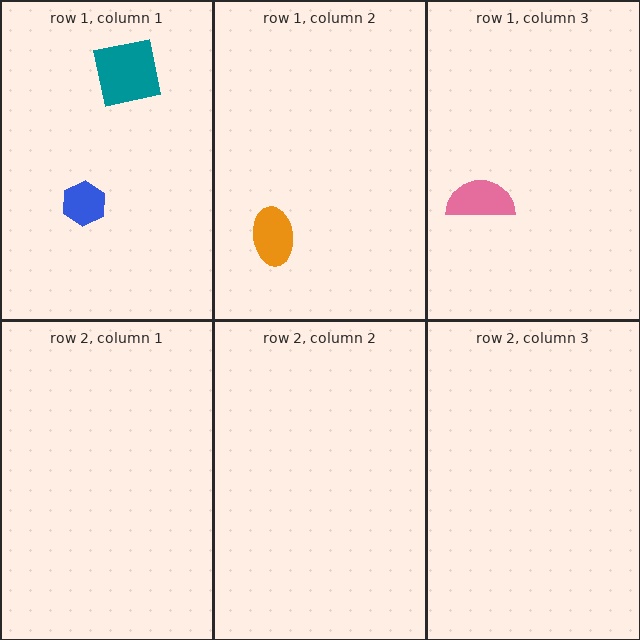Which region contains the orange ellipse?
The row 1, column 2 region.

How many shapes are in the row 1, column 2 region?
1.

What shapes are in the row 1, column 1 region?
The blue hexagon, the teal square.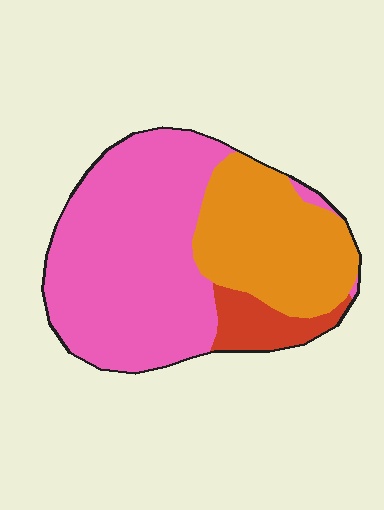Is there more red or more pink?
Pink.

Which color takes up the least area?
Red, at roughly 10%.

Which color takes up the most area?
Pink, at roughly 60%.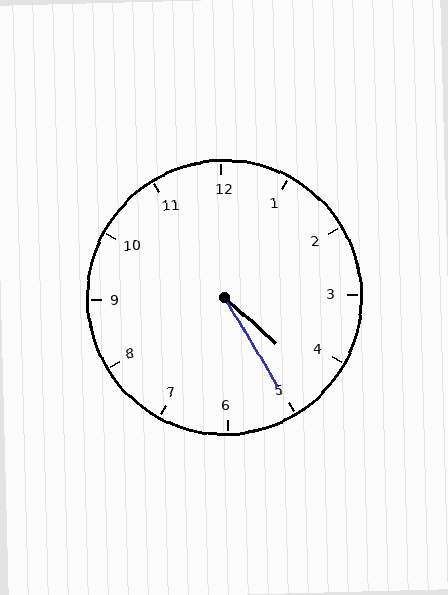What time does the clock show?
4:25.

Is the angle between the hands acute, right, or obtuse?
It is acute.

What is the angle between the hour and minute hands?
Approximately 18 degrees.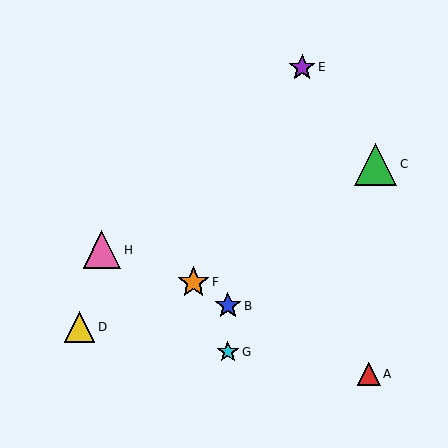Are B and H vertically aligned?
No, B is at x≈228 and H is at x≈102.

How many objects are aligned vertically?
2 objects (B, G) are aligned vertically.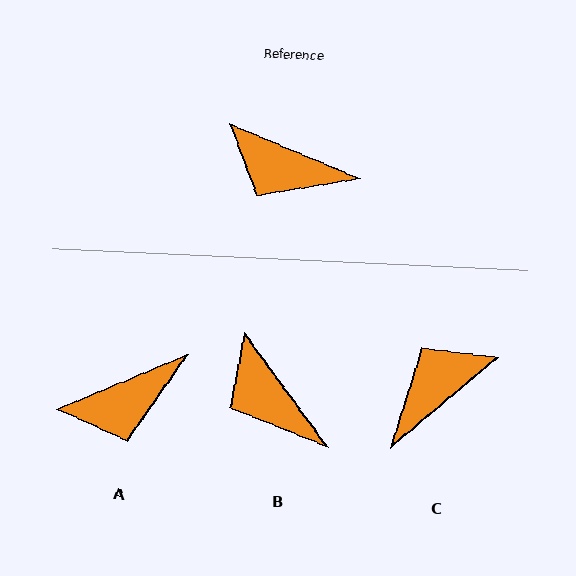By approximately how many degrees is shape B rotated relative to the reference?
Approximately 31 degrees clockwise.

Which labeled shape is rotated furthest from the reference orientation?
C, about 117 degrees away.